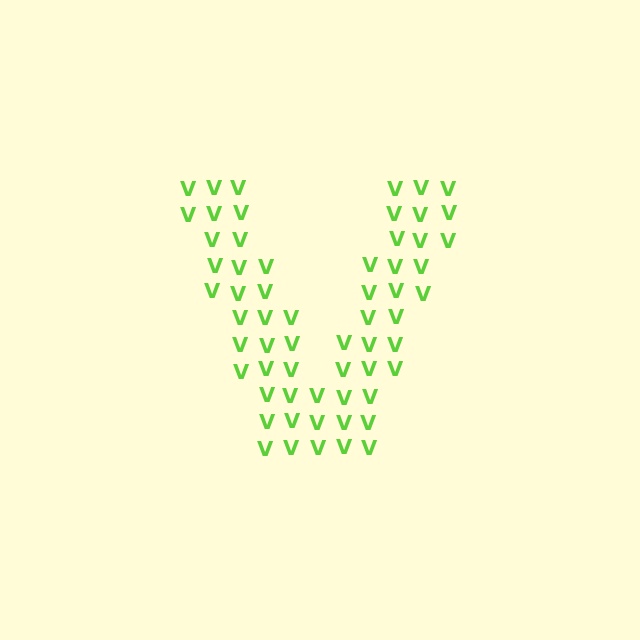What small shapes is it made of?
It is made of small letter V's.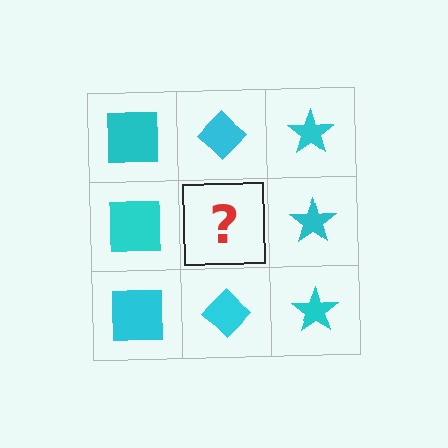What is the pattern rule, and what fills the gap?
The rule is that each column has a consistent shape. The gap should be filled with a cyan diamond.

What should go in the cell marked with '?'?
The missing cell should contain a cyan diamond.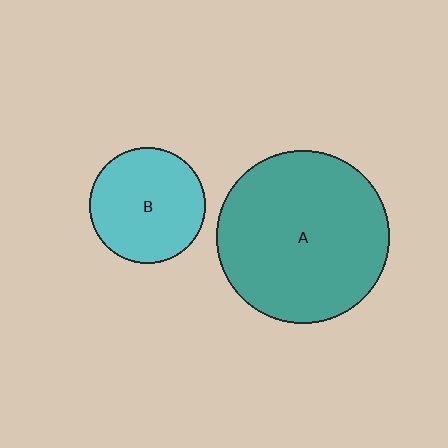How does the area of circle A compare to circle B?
Approximately 2.2 times.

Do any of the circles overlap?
No, none of the circles overlap.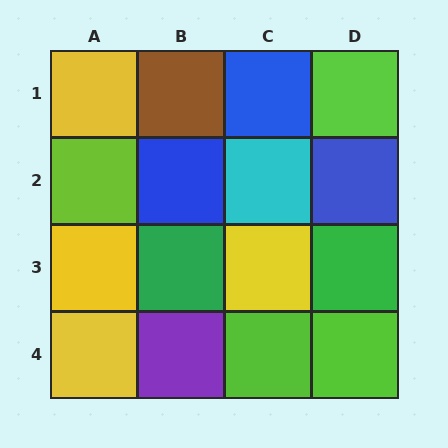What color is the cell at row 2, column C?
Cyan.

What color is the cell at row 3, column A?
Yellow.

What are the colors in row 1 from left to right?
Yellow, brown, blue, lime.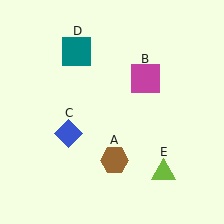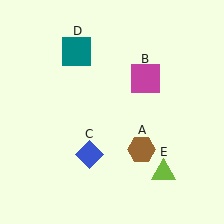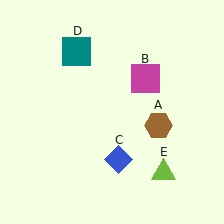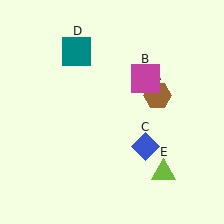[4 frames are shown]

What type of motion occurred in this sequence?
The brown hexagon (object A), blue diamond (object C) rotated counterclockwise around the center of the scene.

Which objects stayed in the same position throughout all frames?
Magenta square (object B) and teal square (object D) and lime triangle (object E) remained stationary.